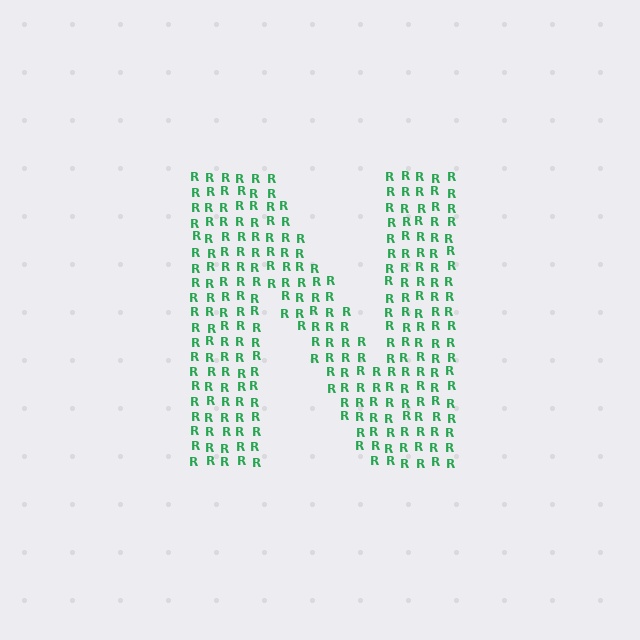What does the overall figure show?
The overall figure shows the letter N.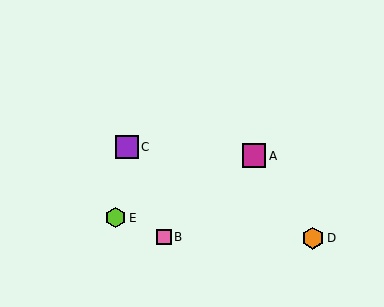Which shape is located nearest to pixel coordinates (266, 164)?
The magenta square (labeled A) at (254, 156) is nearest to that location.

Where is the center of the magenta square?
The center of the magenta square is at (254, 156).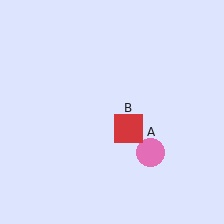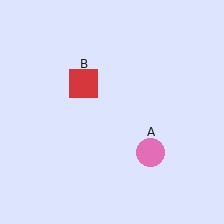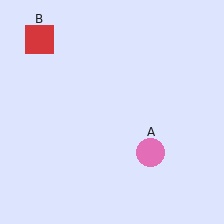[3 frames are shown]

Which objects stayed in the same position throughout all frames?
Pink circle (object A) remained stationary.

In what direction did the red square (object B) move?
The red square (object B) moved up and to the left.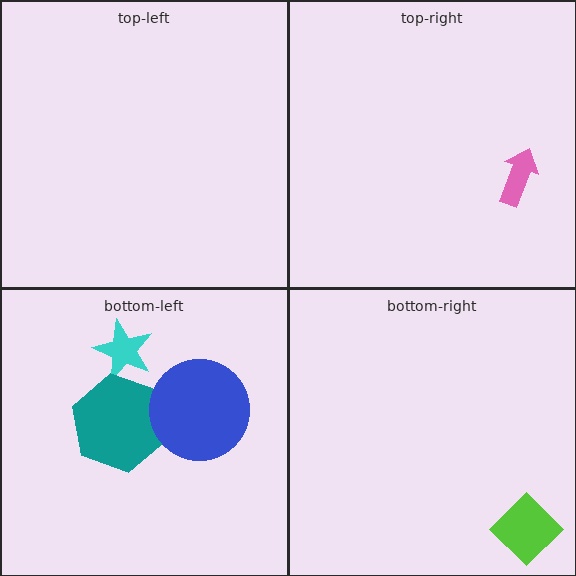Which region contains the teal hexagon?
The bottom-left region.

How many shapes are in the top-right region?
1.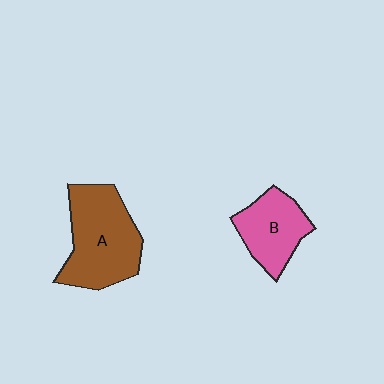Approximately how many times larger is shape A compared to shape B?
Approximately 1.5 times.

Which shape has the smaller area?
Shape B (pink).